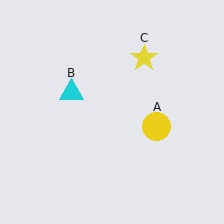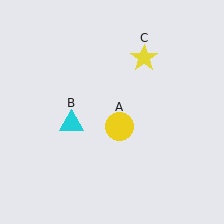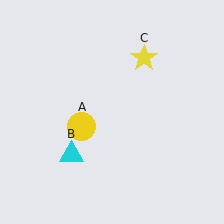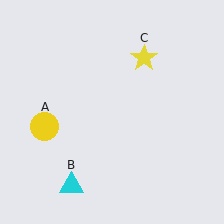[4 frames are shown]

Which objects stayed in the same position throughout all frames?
Yellow star (object C) remained stationary.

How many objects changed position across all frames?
2 objects changed position: yellow circle (object A), cyan triangle (object B).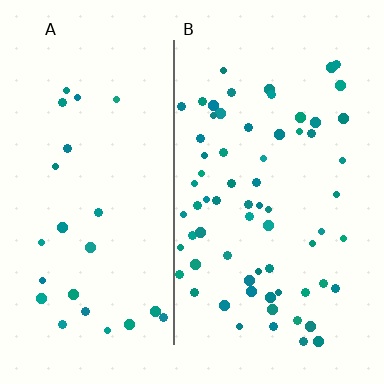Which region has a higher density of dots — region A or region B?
B (the right).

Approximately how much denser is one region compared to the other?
Approximately 2.7× — region B over region A.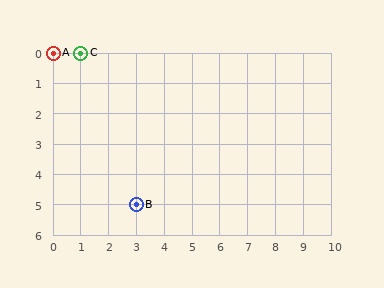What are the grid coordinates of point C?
Point C is at grid coordinates (1, 0).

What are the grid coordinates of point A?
Point A is at grid coordinates (0, 0).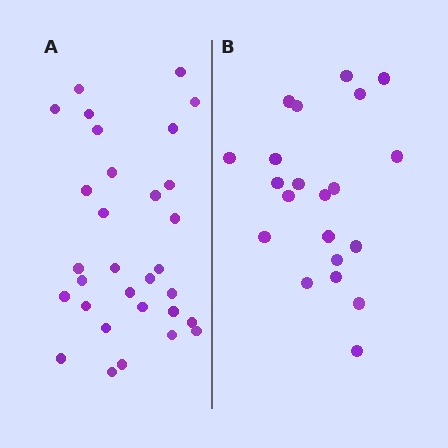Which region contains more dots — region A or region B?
Region A (the left region) has more dots.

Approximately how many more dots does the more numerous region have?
Region A has roughly 10 or so more dots than region B.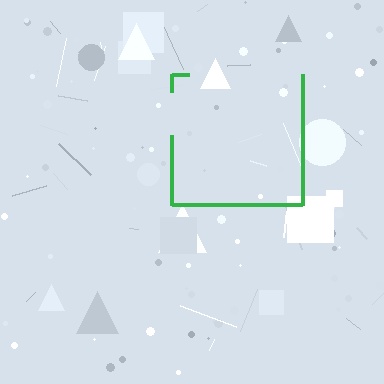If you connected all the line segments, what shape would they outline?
They would outline a square.